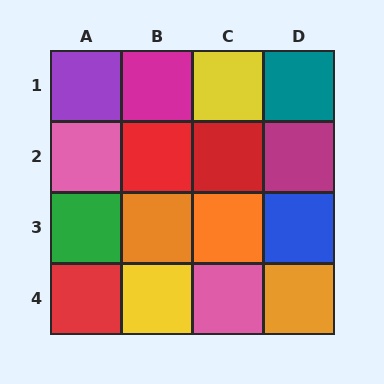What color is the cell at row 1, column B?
Magenta.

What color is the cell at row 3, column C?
Orange.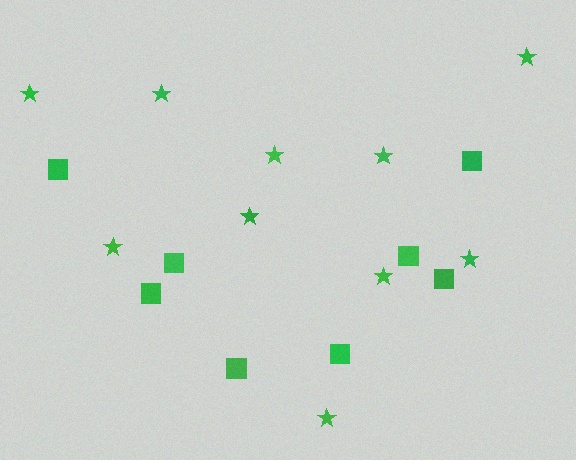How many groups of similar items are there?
There are 2 groups: one group of stars (10) and one group of squares (8).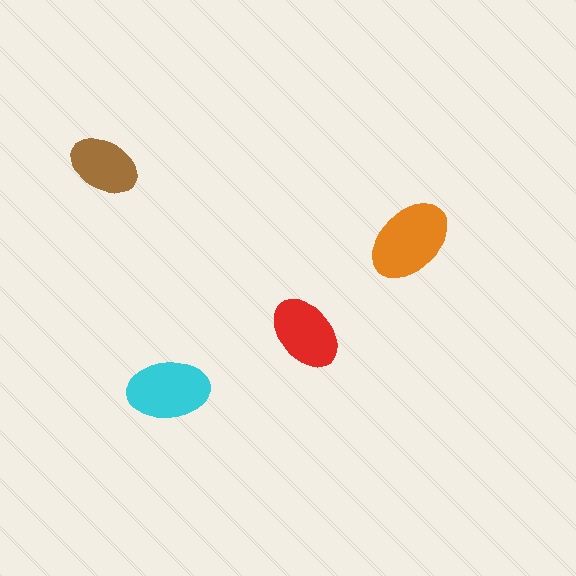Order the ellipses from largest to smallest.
the orange one, the cyan one, the red one, the brown one.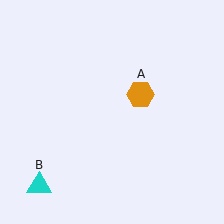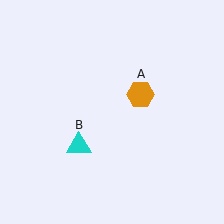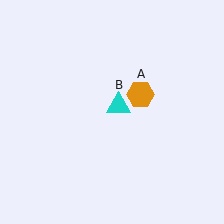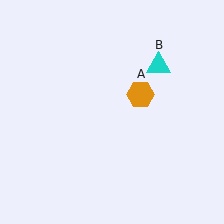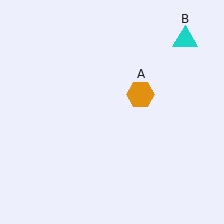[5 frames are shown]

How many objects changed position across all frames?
1 object changed position: cyan triangle (object B).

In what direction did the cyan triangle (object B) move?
The cyan triangle (object B) moved up and to the right.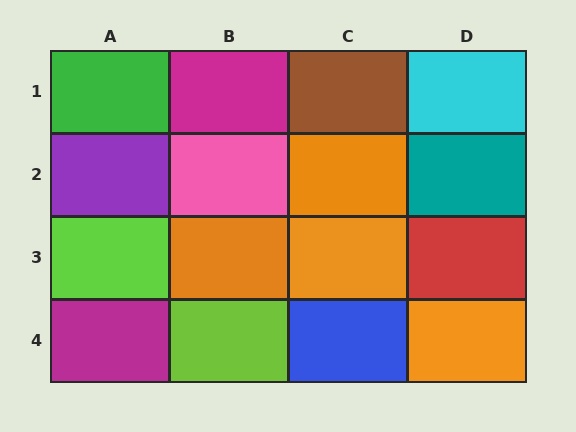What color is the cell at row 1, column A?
Green.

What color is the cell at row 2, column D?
Teal.